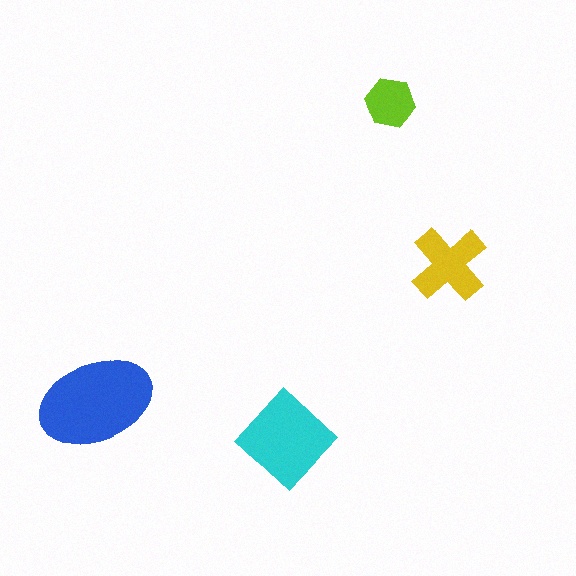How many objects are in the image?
There are 4 objects in the image.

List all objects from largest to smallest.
The blue ellipse, the cyan diamond, the yellow cross, the lime hexagon.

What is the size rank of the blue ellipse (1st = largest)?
1st.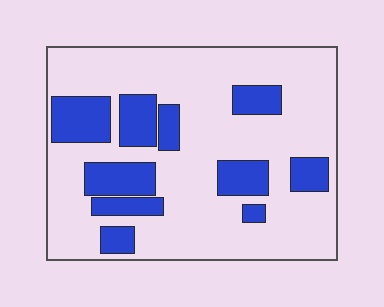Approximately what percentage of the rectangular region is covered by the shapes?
Approximately 25%.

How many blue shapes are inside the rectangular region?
10.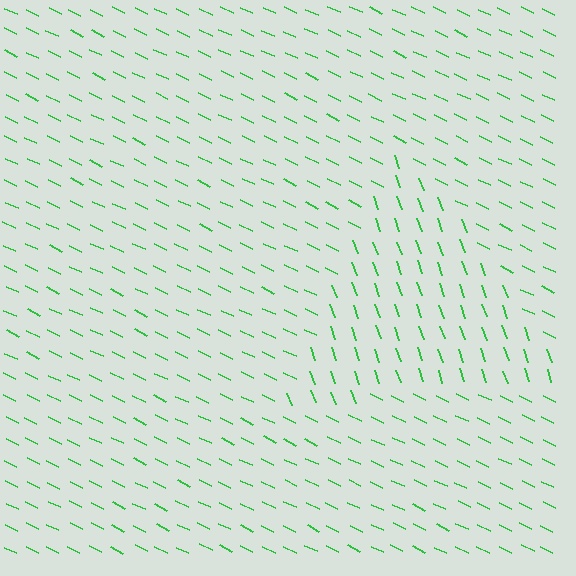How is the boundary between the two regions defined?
The boundary is defined purely by a change in line orientation (approximately 45 degrees difference). All lines are the same color and thickness.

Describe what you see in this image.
The image is filled with small green line segments. A triangle region in the image has lines oriented differently from the surrounding lines, creating a visible texture boundary.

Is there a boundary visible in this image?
Yes, there is a texture boundary formed by a change in line orientation.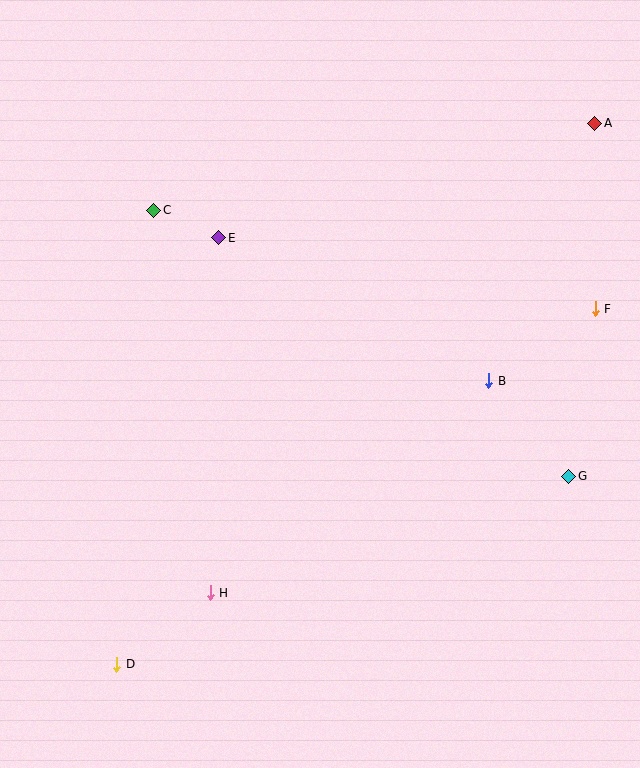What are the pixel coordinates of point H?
Point H is at (210, 593).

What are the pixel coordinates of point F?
Point F is at (595, 309).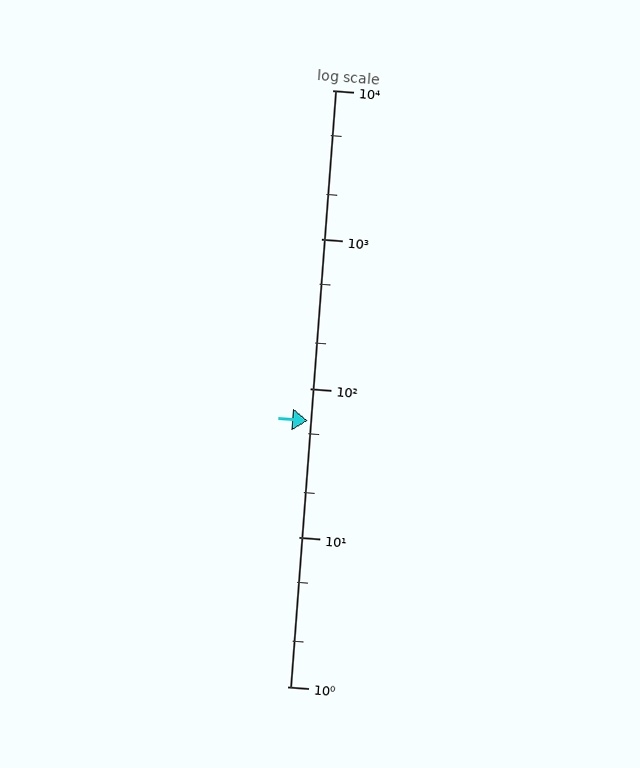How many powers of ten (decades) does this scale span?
The scale spans 4 decades, from 1 to 10000.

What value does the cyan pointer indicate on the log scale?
The pointer indicates approximately 61.